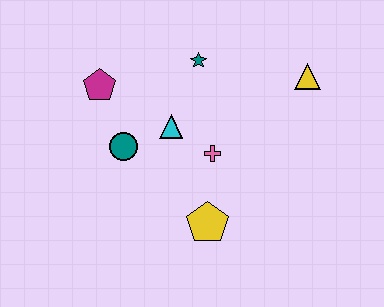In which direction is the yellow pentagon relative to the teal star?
The yellow pentagon is below the teal star.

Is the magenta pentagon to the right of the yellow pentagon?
No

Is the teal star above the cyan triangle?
Yes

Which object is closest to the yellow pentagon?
The pink cross is closest to the yellow pentagon.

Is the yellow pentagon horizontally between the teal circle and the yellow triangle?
Yes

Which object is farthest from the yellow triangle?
The magenta pentagon is farthest from the yellow triangle.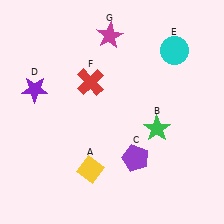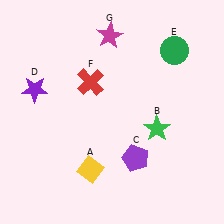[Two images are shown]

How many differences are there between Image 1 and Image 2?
There is 1 difference between the two images.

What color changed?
The circle (E) changed from cyan in Image 1 to green in Image 2.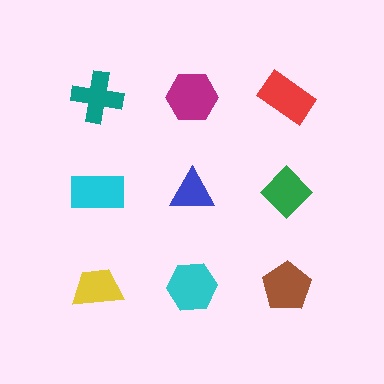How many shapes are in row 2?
3 shapes.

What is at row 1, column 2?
A magenta hexagon.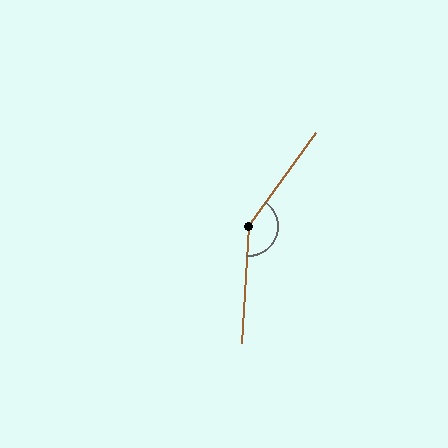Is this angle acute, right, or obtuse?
It is obtuse.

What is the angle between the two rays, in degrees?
Approximately 147 degrees.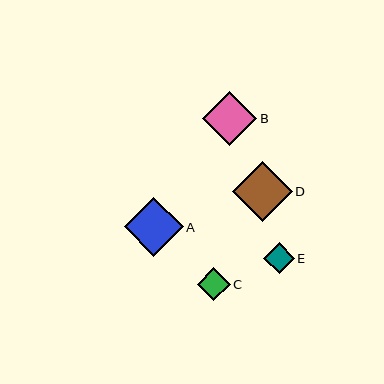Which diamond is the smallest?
Diamond E is the smallest with a size of approximately 31 pixels.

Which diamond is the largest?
Diamond D is the largest with a size of approximately 59 pixels.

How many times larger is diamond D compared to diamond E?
Diamond D is approximately 1.9 times the size of diamond E.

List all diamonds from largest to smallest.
From largest to smallest: D, A, B, C, E.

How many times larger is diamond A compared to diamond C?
Diamond A is approximately 1.8 times the size of diamond C.